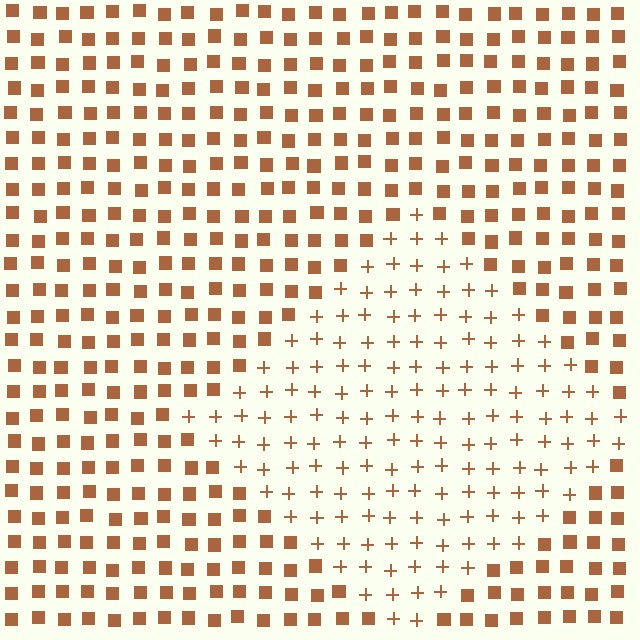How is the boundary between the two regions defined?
The boundary is defined by a change in element shape: plus signs inside vs. squares outside. All elements share the same color and spacing.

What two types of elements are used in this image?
The image uses plus signs inside the diamond region and squares outside it.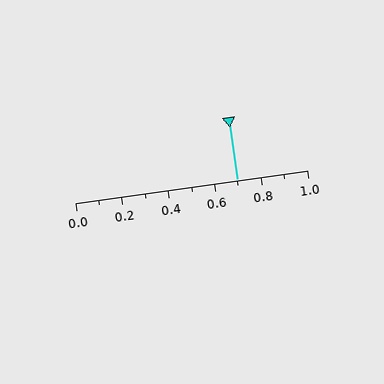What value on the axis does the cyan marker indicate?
The marker indicates approximately 0.7.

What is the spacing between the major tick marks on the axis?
The major ticks are spaced 0.2 apart.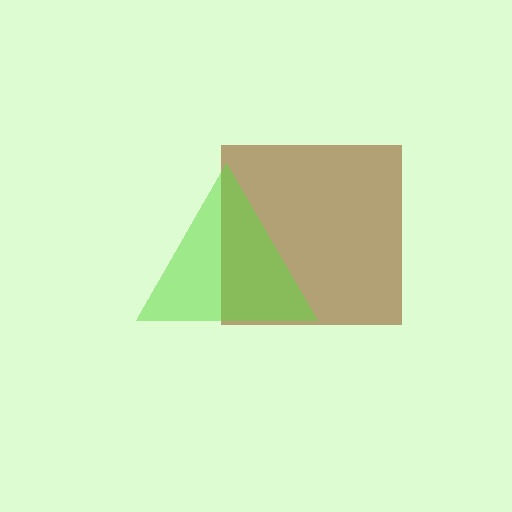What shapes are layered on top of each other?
The layered shapes are: a brown square, a lime triangle.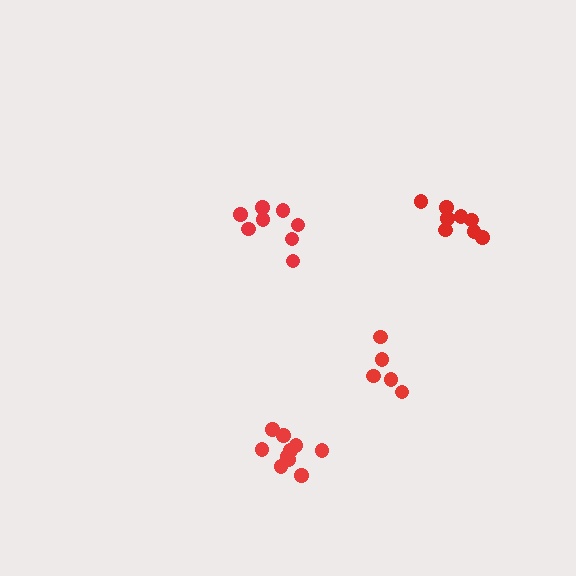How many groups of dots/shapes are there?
There are 4 groups.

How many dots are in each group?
Group 1: 8 dots, Group 2: 8 dots, Group 3: 5 dots, Group 4: 10 dots (31 total).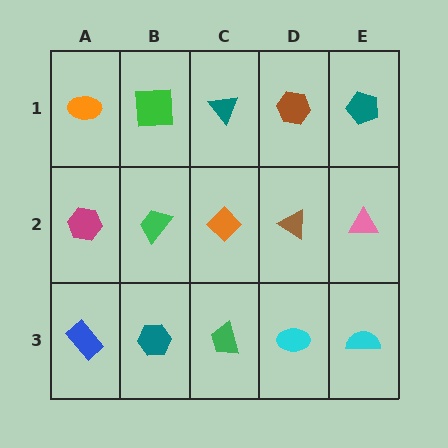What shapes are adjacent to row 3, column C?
An orange diamond (row 2, column C), a teal hexagon (row 3, column B), a cyan ellipse (row 3, column D).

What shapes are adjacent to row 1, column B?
A green trapezoid (row 2, column B), an orange ellipse (row 1, column A), a teal triangle (row 1, column C).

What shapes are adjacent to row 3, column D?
A brown triangle (row 2, column D), a green trapezoid (row 3, column C), a cyan semicircle (row 3, column E).